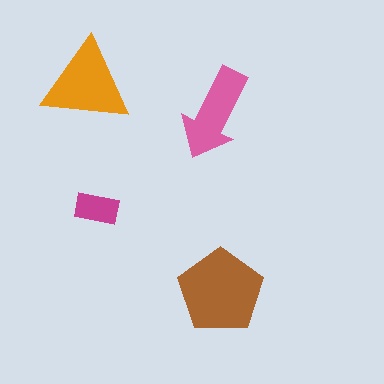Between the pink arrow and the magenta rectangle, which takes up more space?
The pink arrow.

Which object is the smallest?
The magenta rectangle.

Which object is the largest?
The brown pentagon.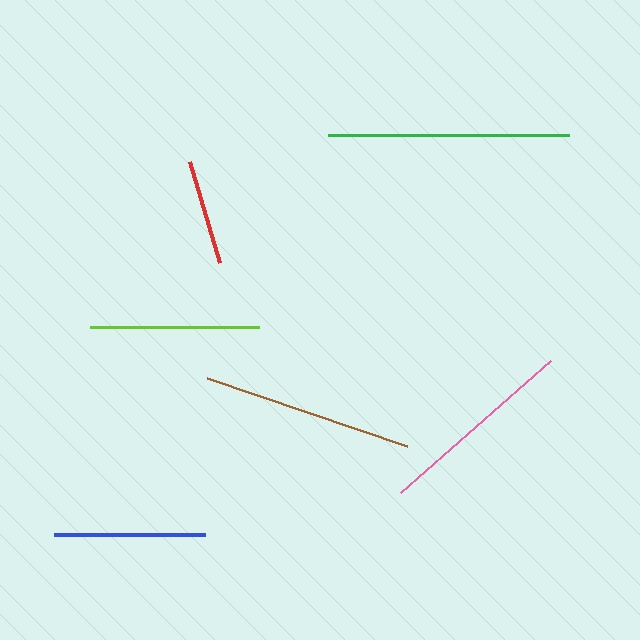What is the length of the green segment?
The green segment is approximately 242 pixels long.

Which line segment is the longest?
The green line is the longest at approximately 242 pixels.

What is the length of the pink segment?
The pink segment is approximately 200 pixels long.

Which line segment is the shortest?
The red line is the shortest at approximately 105 pixels.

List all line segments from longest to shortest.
From longest to shortest: green, brown, pink, lime, blue, red.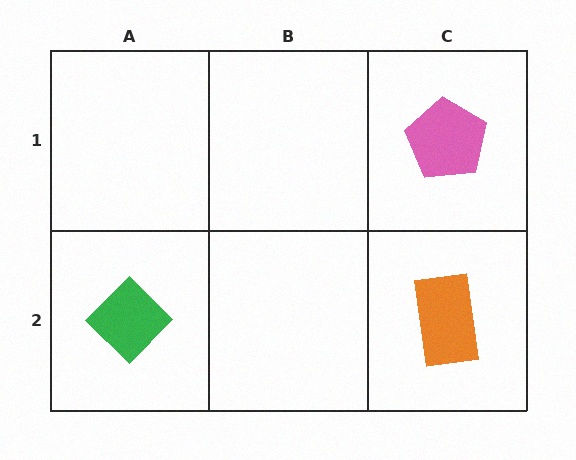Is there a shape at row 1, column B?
No, that cell is empty.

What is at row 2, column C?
An orange rectangle.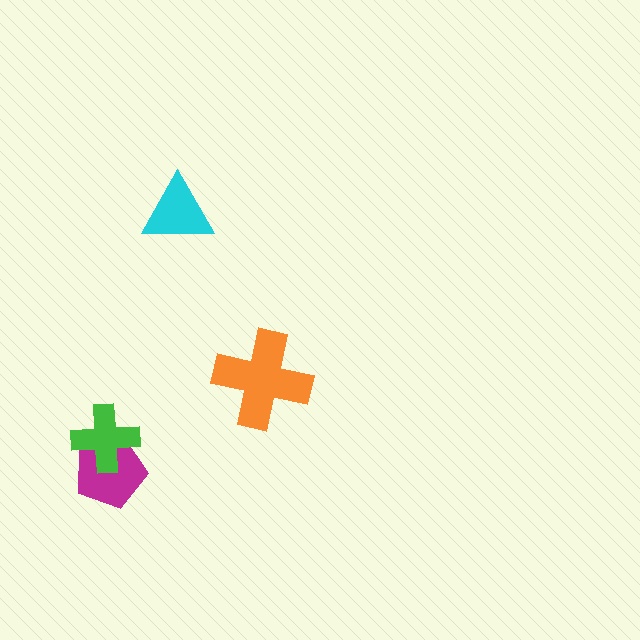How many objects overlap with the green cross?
1 object overlaps with the green cross.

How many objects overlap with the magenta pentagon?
1 object overlaps with the magenta pentagon.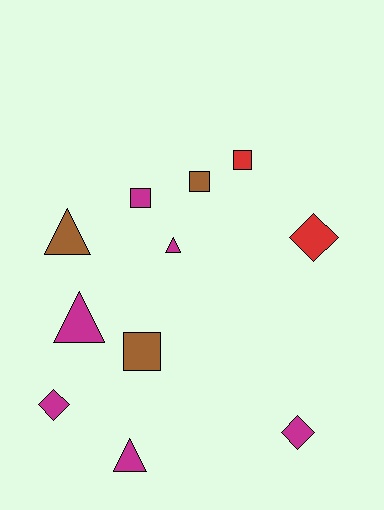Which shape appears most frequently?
Square, with 4 objects.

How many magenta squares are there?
There is 1 magenta square.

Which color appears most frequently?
Magenta, with 6 objects.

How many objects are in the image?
There are 11 objects.